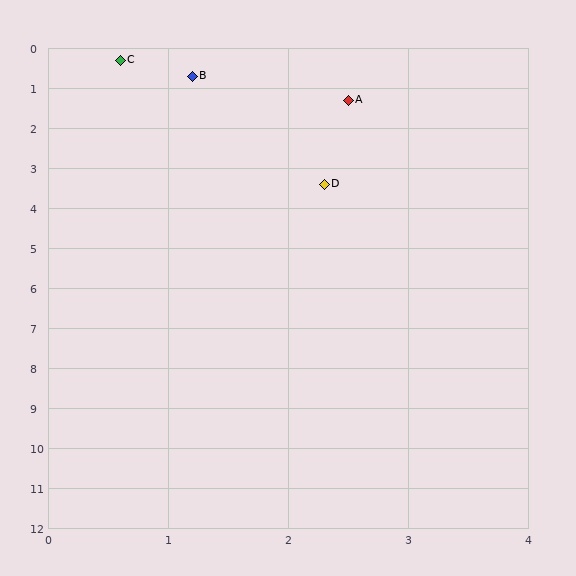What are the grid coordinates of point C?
Point C is at approximately (0.6, 0.3).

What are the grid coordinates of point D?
Point D is at approximately (2.3, 3.4).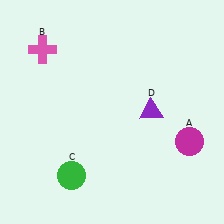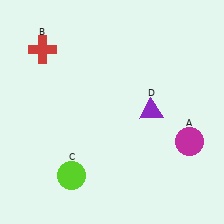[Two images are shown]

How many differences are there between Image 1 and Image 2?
There are 2 differences between the two images.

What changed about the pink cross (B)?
In Image 1, B is pink. In Image 2, it changed to red.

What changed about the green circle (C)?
In Image 1, C is green. In Image 2, it changed to lime.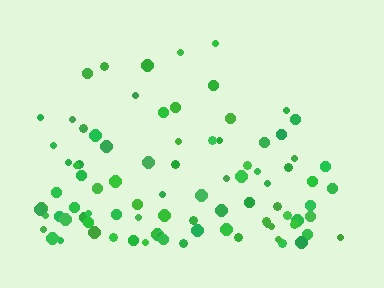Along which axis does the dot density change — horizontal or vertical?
Vertical.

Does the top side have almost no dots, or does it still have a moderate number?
Still a moderate number, just noticeably fewer than the bottom.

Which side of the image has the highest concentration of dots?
The bottom.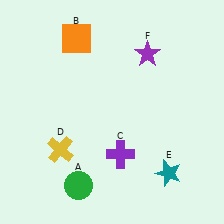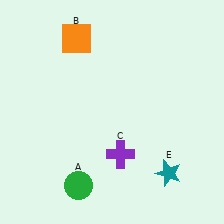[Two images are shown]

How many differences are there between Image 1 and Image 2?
There are 2 differences between the two images.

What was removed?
The yellow cross (D), the purple star (F) were removed in Image 2.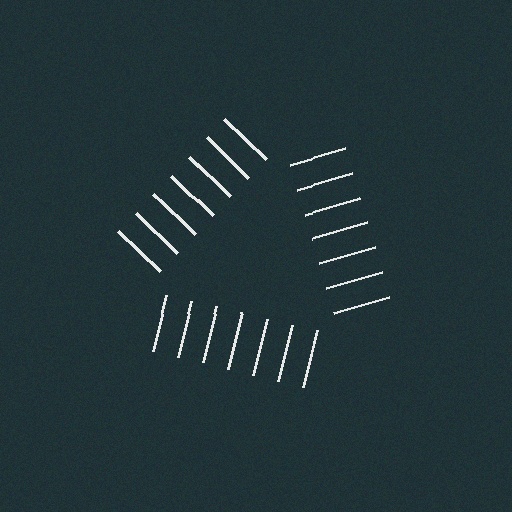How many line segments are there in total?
21 — 7 along each of the 3 edges.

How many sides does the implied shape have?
3 sides — the line-ends trace a triangle.